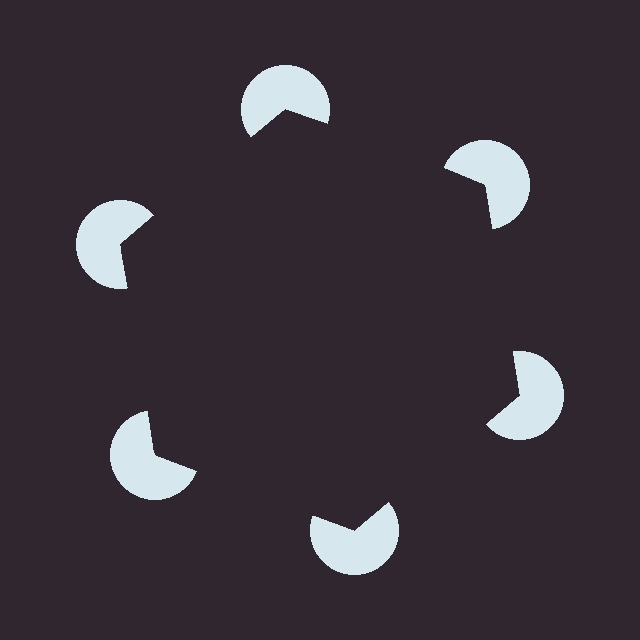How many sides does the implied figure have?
6 sides.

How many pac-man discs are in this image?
There are 6 — one at each vertex of the illusory hexagon.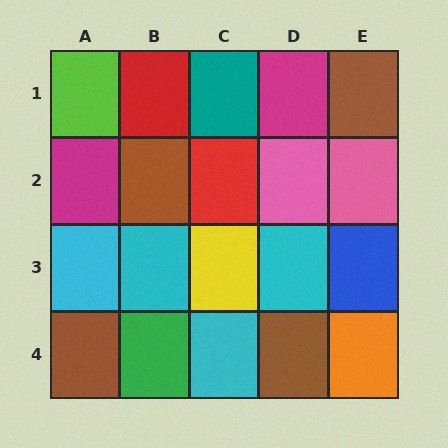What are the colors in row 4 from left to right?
Brown, green, cyan, brown, orange.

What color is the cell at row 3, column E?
Blue.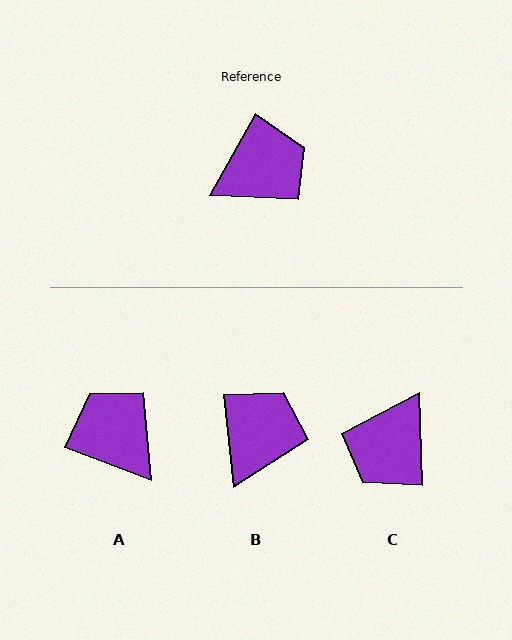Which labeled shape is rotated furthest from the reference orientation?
C, about 149 degrees away.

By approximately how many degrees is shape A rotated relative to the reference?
Approximately 99 degrees counter-clockwise.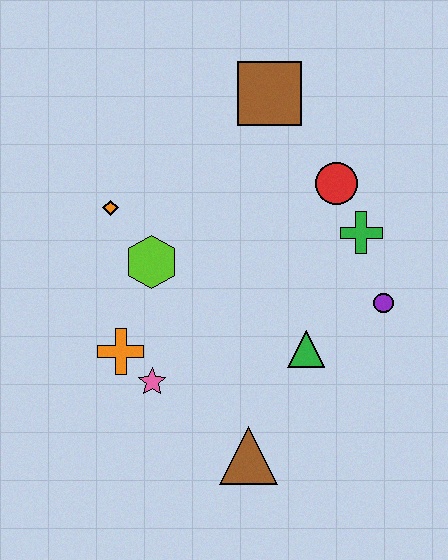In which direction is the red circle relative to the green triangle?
The red circle is above the green triangle.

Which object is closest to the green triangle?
The purple circle is closest to the green triangle.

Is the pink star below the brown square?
Yes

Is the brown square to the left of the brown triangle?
No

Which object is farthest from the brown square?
The brown triangle is farthest from the brown square.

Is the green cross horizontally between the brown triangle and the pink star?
No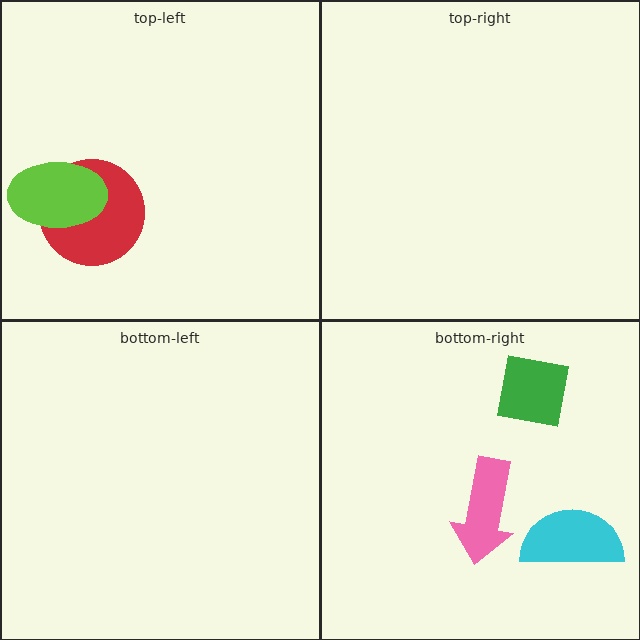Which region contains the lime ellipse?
The top-left region.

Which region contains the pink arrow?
The bottom-right region.